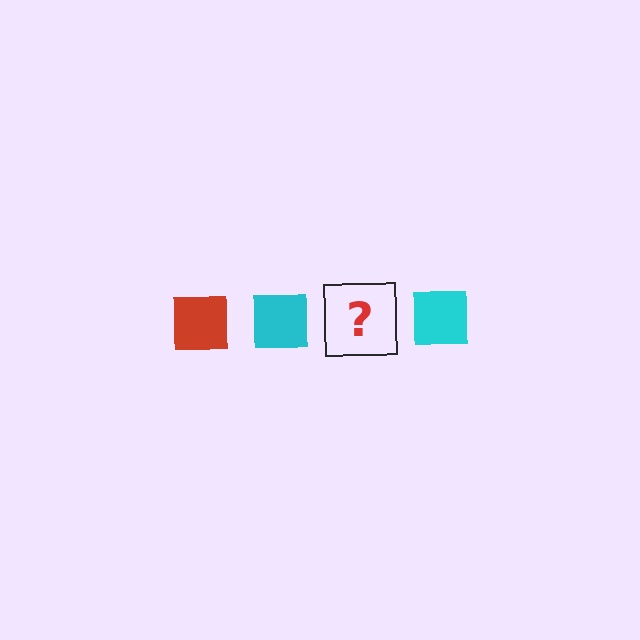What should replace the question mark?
The question mark should be replaced with a red square.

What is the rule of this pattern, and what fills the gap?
The rule is that the pattern cycles through red, cyan squares. The gap should be filled with a red square.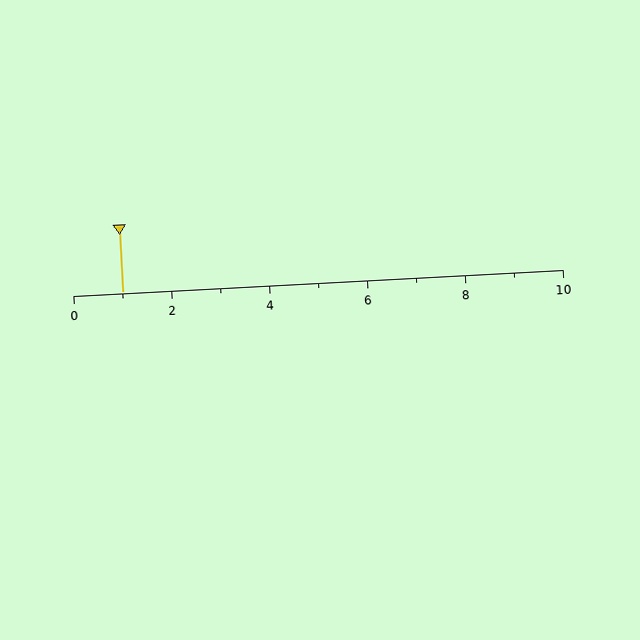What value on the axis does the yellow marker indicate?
The marker indicates approximately 1.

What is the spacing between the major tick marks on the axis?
The major ticks are spaced 2 apart.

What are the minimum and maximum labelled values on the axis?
The axis runs from 0 to 10.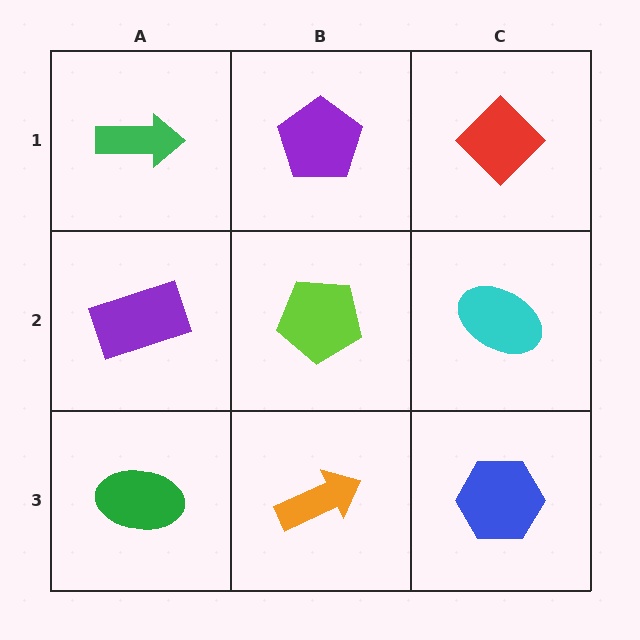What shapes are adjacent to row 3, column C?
A cyan ellipse (row 2, column C), an orange arrow (row 3, column B).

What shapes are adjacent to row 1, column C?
A cyan ellipse (row 2, column C), a purple pentagon (row 1, column B).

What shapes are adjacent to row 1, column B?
A lime pentagon (row 2, column B), a green arrow (row 1, column A), a red diamond (row 1, column C).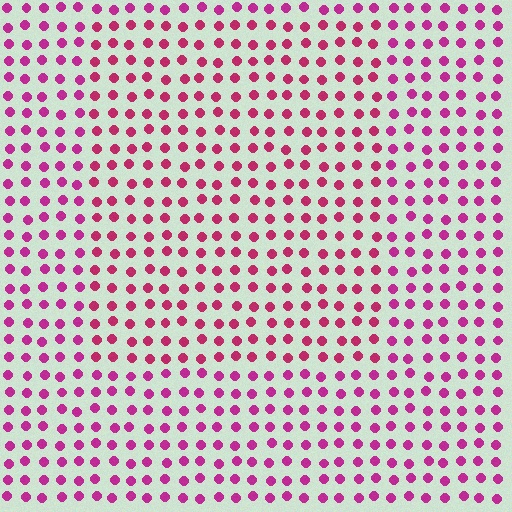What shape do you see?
I see a rectangle.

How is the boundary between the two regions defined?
The boundary is defined purely by a slight shift in hue (about 18 degrees). Spacing, size, and orientation are identical on both sides.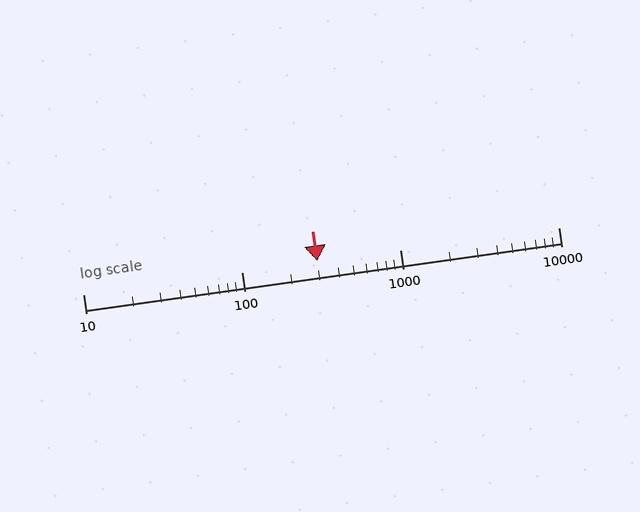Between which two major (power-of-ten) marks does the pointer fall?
The pointer is between 100 and 1000.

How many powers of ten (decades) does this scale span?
The scale spans 3 decades, from 10 to 10000.